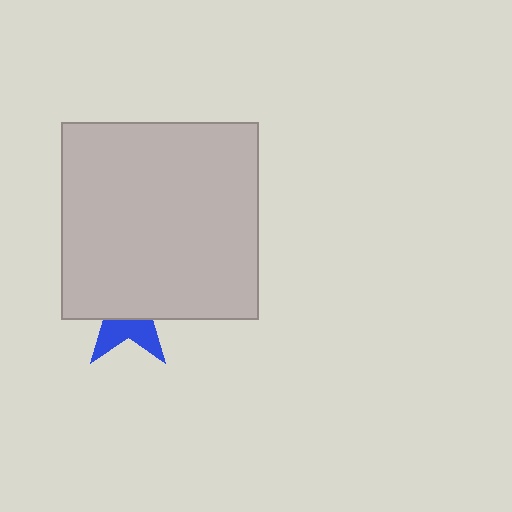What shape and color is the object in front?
The object in front is a light gray square.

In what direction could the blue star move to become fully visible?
The blue star could move down. That would shift it out from behind the light gray square entirely.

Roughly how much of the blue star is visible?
A small part of it is visible (roughly 37%).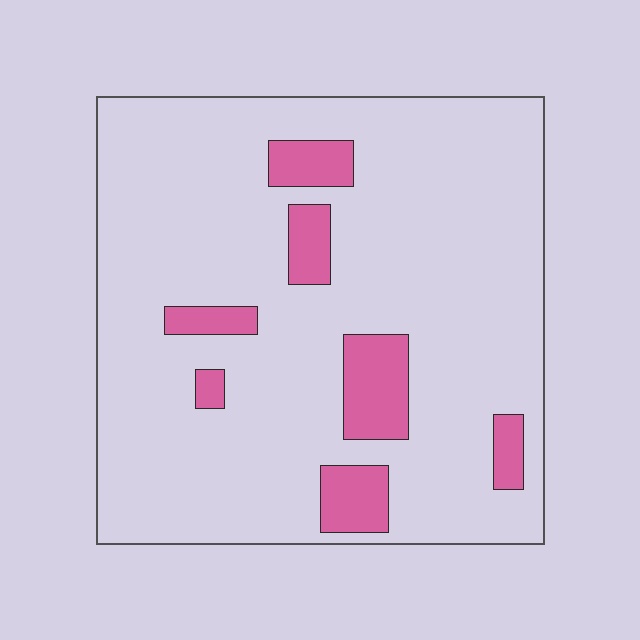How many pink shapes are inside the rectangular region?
7.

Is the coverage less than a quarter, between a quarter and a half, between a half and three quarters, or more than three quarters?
Less than a quarter.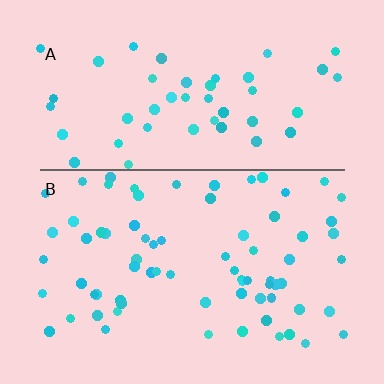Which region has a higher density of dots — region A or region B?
B (the bottom).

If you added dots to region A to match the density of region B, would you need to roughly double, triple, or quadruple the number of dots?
Approximately double.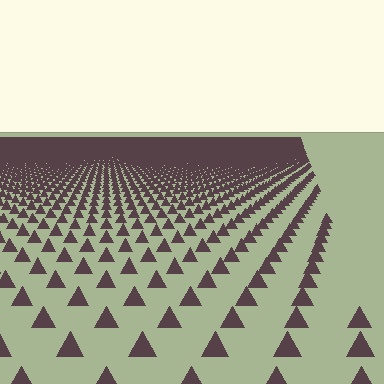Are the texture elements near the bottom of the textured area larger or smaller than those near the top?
Larger. Near the bottom, elements are closer to the viewer and appear at a bigger on-screen size.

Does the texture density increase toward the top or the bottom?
Density increases toward the top.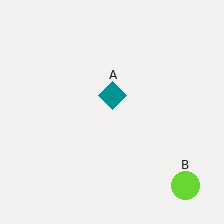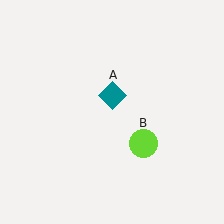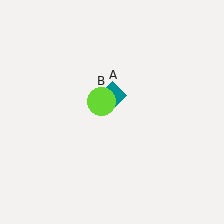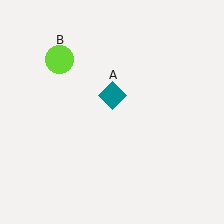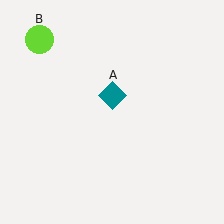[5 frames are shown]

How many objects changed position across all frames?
1 object changed position: lime circle (object B).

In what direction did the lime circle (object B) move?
The lime circle (object B) moved up and to the left.